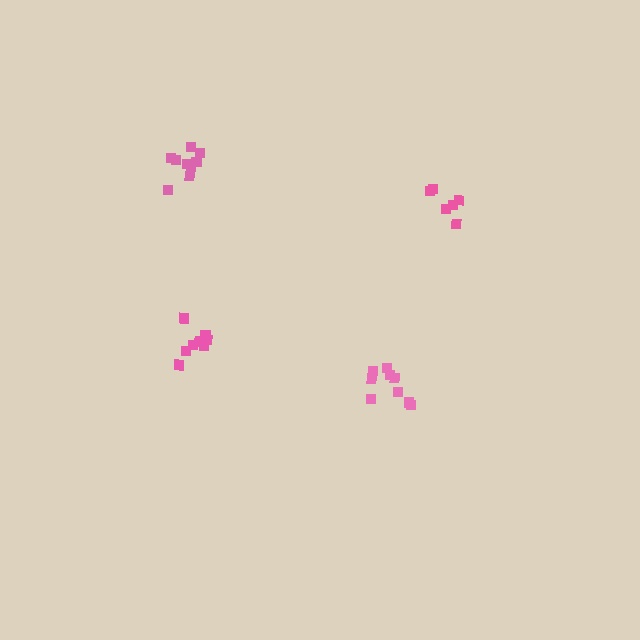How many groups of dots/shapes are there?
There are 4 groups.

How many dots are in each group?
Group 1: 6 dots, Group 2: 10 dots, Group 3: 9 dots, Group 4: 9 dots (34 total).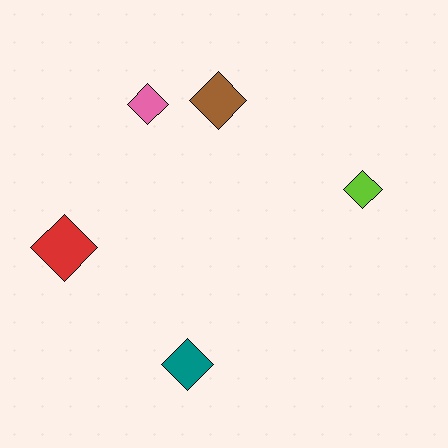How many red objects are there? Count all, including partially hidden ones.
There is 1 red object.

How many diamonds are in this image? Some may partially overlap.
There are 5 diamonds.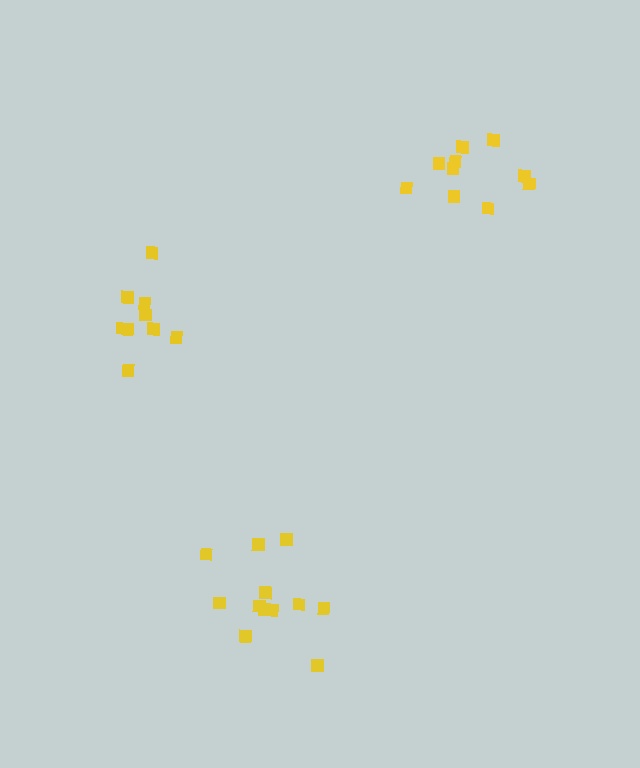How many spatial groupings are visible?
There are 3 spatial groupings.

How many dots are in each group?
Group 1: 10 dots, Group 2: 12 dots, Group 3: 9 dots (31 total).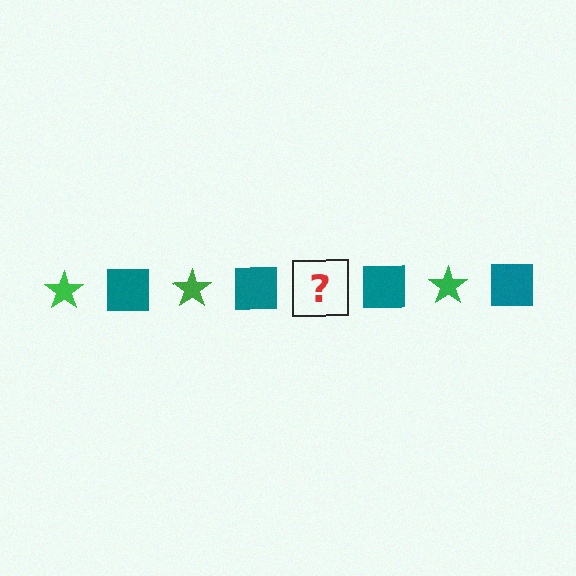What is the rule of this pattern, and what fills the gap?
The rule is that the pattern alternates between green star and teal square. The gap should be filled with a green star.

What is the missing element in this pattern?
The missing element is a green star.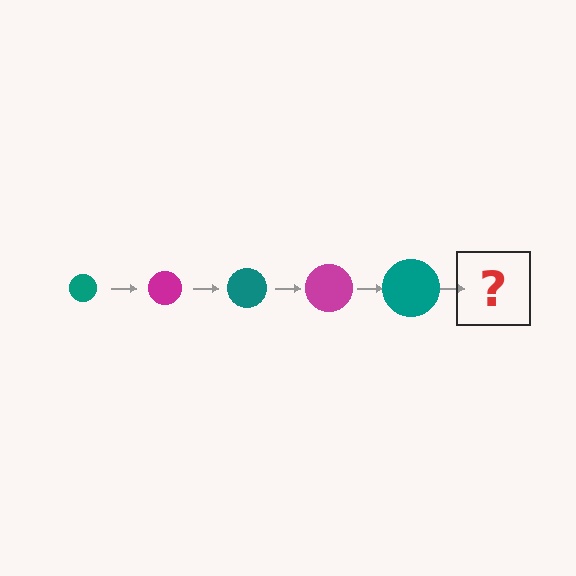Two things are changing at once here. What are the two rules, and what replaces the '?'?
The two rules are that the circle grows larger each step and the color cycles through teal and magenta. The '?' should be a magenta circle, larger than the previous one.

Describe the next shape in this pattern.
It should be a magenta circle, larger than the previous one.